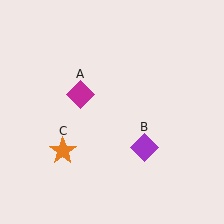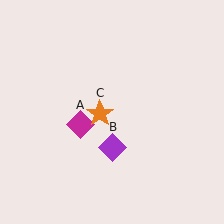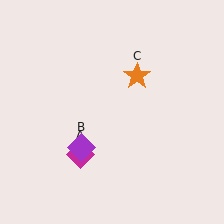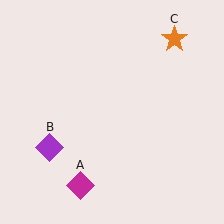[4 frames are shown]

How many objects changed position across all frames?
3 objects changed position: magenta diamond (object A), purple diamond (object B), orange star (object C).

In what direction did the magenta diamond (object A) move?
The magenta diamond (object A) moved down.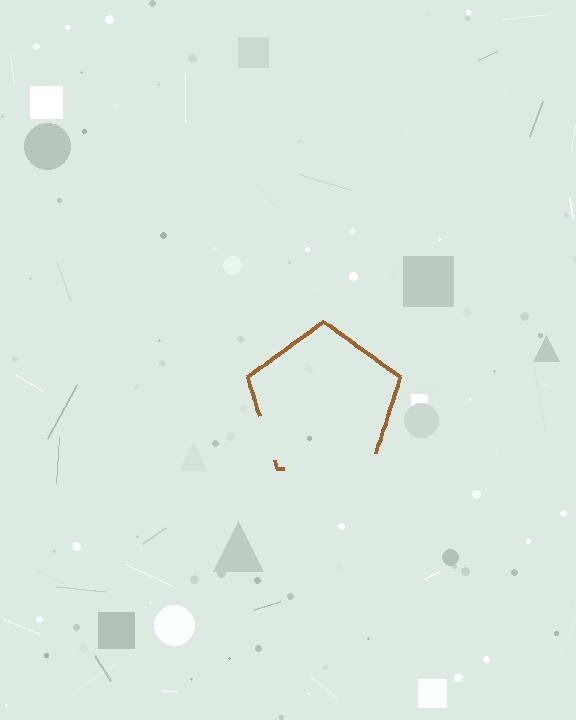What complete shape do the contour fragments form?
The contour fragments form a pentagon.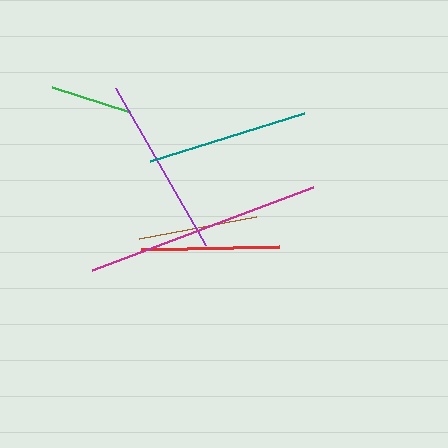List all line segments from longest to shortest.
From longest to shortest: magenta, purple, teal, red, brown, green.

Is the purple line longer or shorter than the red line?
The purple line is longer than the red line.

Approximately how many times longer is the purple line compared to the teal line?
The purple line is approximately 1.1 times the length of the teal line.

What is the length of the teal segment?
The teal segment is approximately 160 pixels long.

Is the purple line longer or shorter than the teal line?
The purple line is longer than the teal line.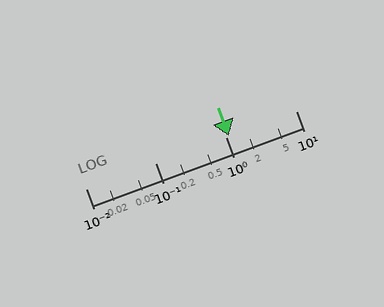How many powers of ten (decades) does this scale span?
The scale spans 3 decades, from 0.01 to 10.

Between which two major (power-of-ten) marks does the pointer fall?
The pointer is between 1 and 10.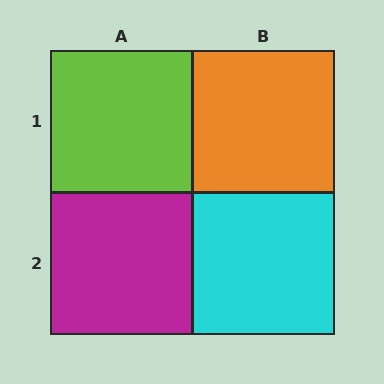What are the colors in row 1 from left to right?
Lime, orange.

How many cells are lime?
1 cell is lime.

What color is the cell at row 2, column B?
Cyan.